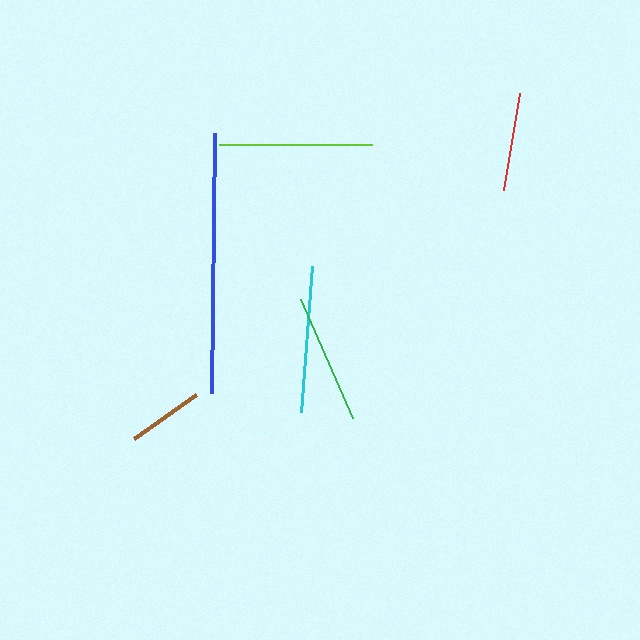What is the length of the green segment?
The green segment is approximately 130 pixels long.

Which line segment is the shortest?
The brown line is the shortest at approximately 76 pixels.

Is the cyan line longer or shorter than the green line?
The cyan line is longer than the green line.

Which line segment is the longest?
The blue line is the longest at approximately 260 pixels.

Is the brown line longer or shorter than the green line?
The green line is longer than the brown line.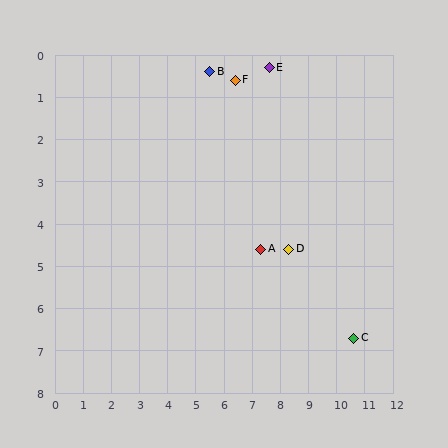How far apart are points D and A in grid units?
Points D and A are about 1.0 grid units apart.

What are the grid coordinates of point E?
Point E is at approximately (7.6, 0.3).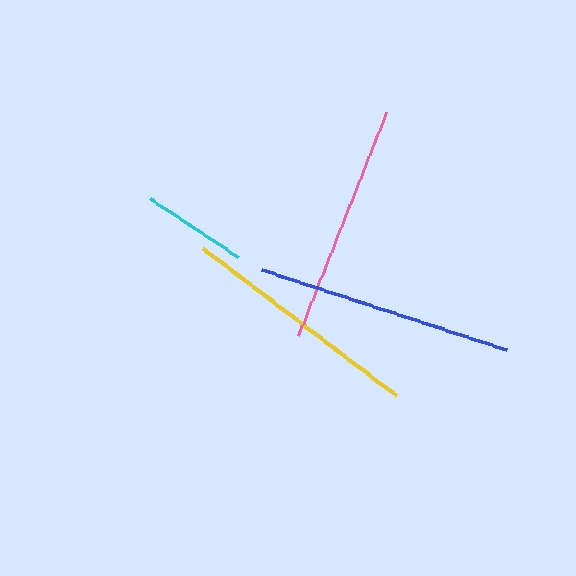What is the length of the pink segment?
The pink segment is approximately 240 pixels long.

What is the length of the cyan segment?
The cyan segment is approximately 106 pixels long.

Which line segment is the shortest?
The cyan line is the shortest at approximately 106 pixels.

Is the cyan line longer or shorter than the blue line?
The blue line is longer than the cyan line.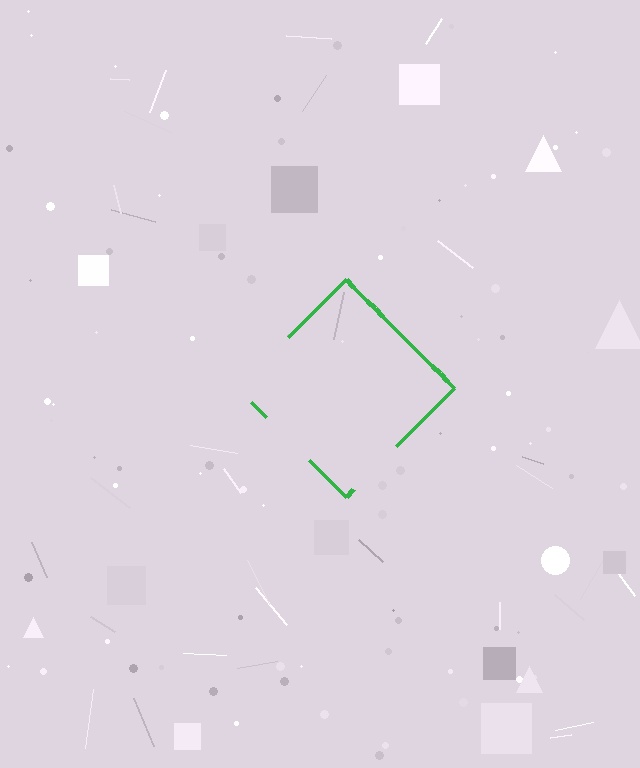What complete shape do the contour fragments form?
The contour fragments form a diamond.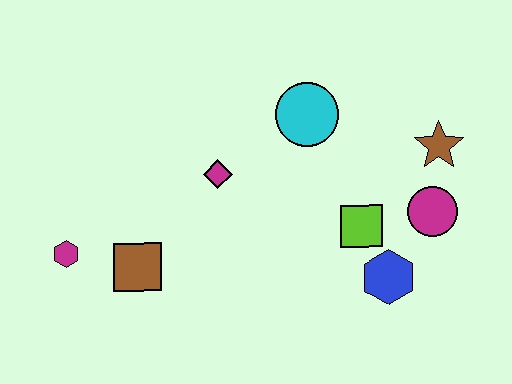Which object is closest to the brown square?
The magenta hexagon is closest to the brown square.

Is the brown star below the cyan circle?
Yes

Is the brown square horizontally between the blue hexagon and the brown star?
No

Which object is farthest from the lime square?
The magenta hexagon is farthest from the lime square.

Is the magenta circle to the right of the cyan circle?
Yes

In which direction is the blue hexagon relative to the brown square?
The blue hexagon is to the right of the brown square.